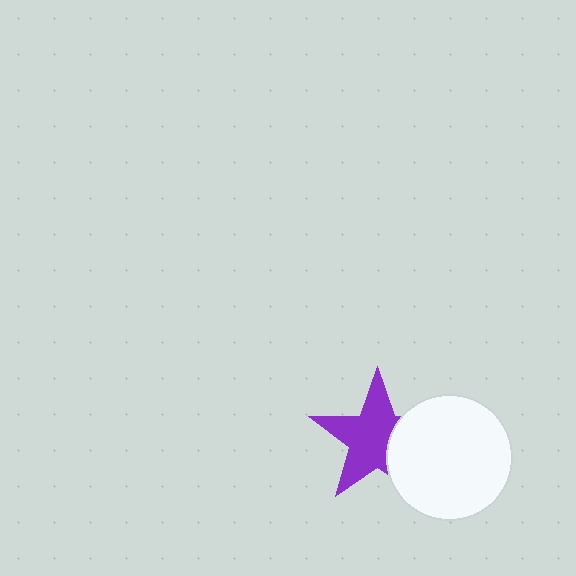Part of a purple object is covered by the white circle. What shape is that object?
It is a star.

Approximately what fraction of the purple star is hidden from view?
Roughly 32% of the purple star is hidden behind the white circle.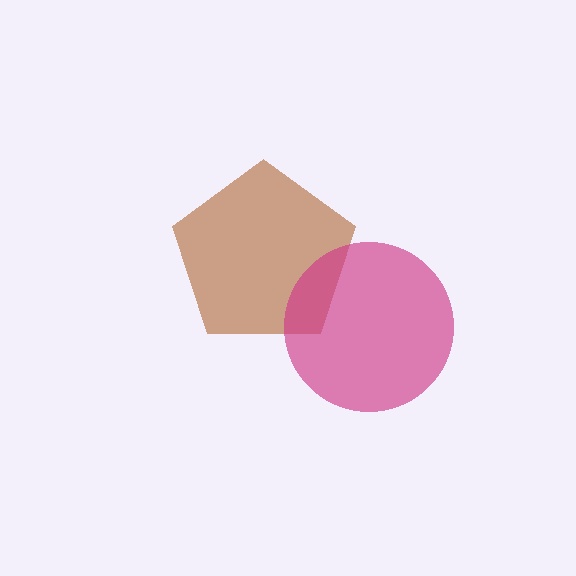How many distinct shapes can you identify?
There are 2 distinct shapes: a brown pentagon, a magenta circle.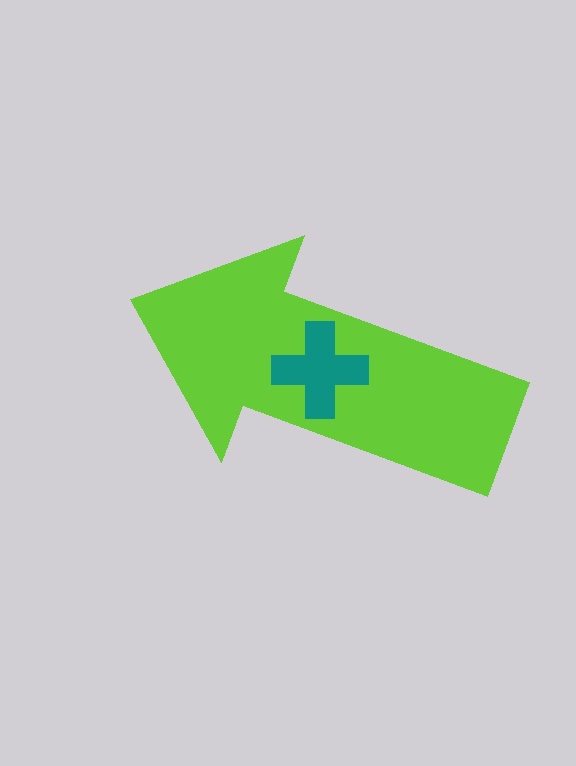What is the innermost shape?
The teal cross.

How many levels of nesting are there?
2.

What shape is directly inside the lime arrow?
The teal cross.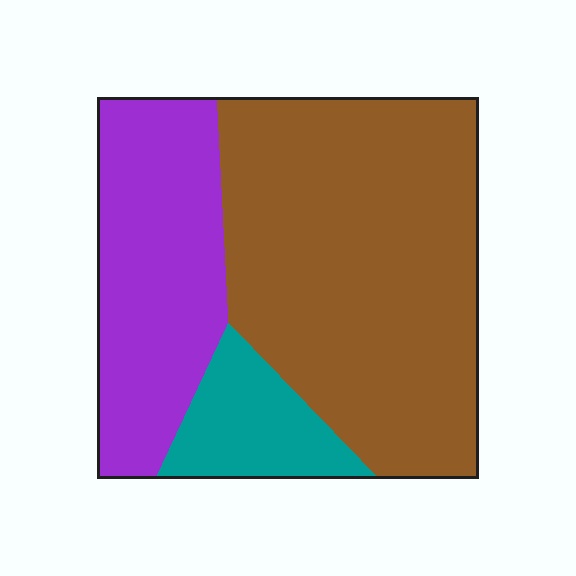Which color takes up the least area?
Teal, at roughly 10%.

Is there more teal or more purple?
Purple.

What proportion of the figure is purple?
Purple takes up about one third (1/3) of the figure.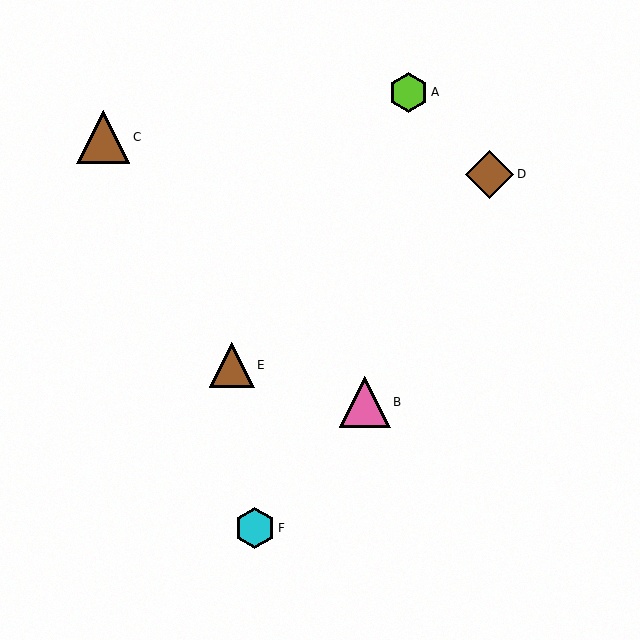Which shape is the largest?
The brown triangle (labeled C) is the largest.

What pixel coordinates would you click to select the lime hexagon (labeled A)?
Click at (408, 92) to select the lime hexagon A.